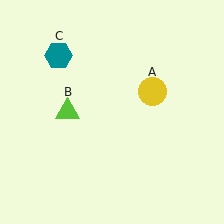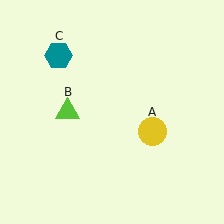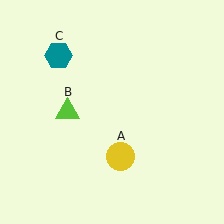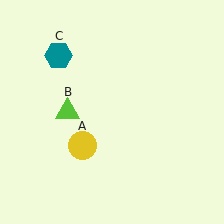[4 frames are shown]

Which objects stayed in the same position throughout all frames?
Lime triangle (object B) and teal hexagon (object C) remained stationary.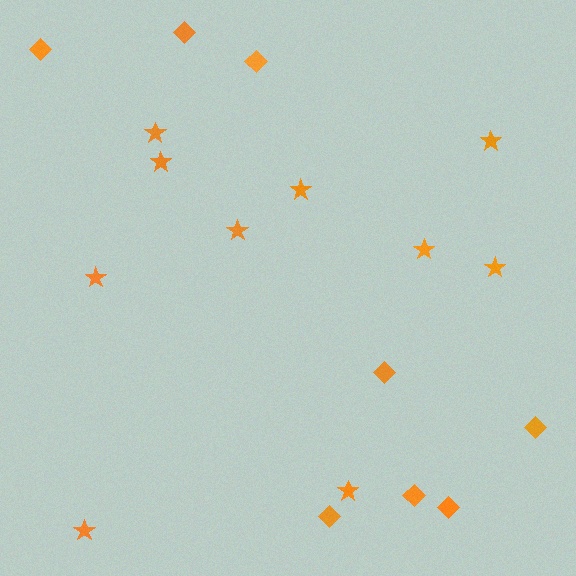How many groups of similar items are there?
There are 2 groups: one group of diamonds (8) and one group of stars (10).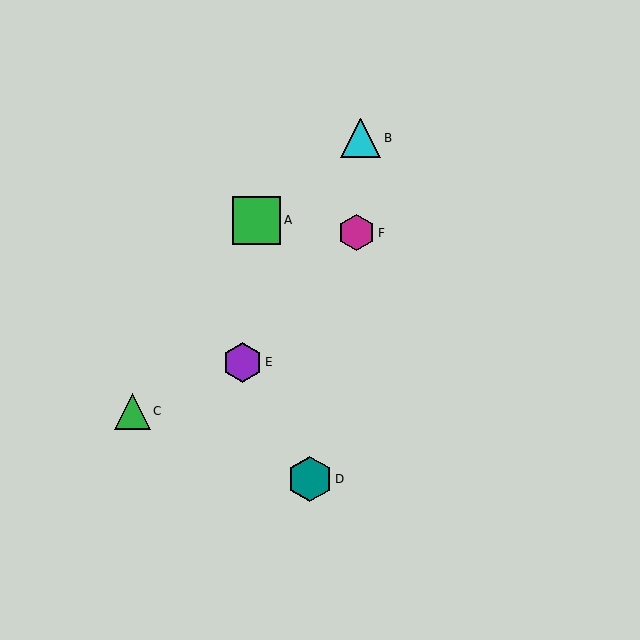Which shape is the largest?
The green square (labeled A) is the largest.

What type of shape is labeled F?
Shape F is a magenta hexagon.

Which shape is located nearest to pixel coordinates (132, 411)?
The green triangle (labeled C) at (132, 411) is nearest to that location.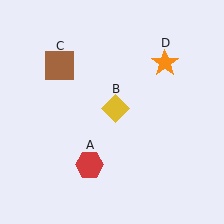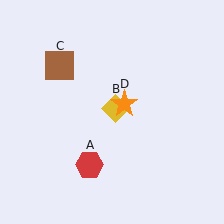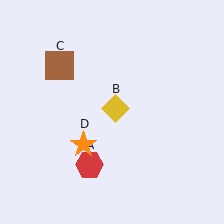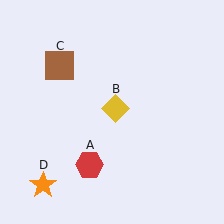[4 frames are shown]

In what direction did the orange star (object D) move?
The orange star (object D) moved down and to the left.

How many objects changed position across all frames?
1 object changed position: orange star (object D).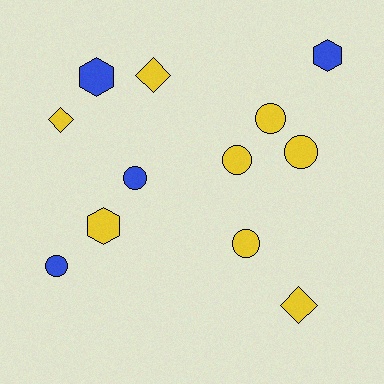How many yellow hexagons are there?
There is 1 yellow hexagon.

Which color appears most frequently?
Yellow, with 8 objects.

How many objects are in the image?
There are 12 objects.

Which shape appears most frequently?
Circle, with 6 objects.